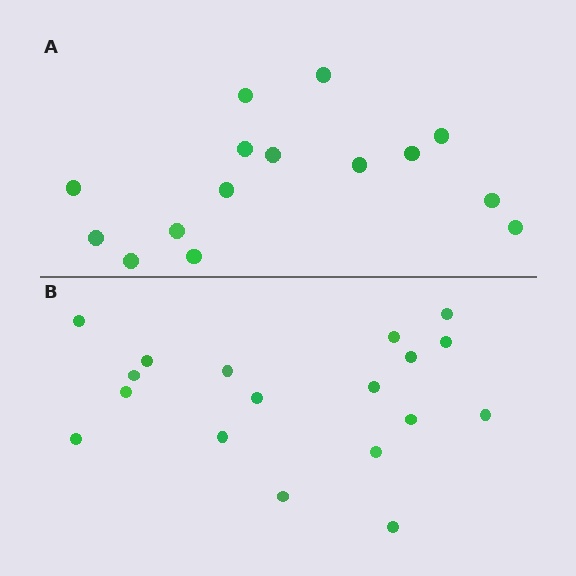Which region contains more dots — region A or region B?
Region B (the bottom region) has more dots.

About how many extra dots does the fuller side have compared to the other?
Region B has just a few more — roughly 2 or 3 more dots than region A.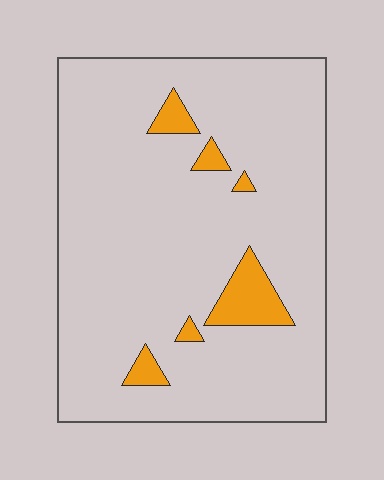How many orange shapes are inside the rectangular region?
6.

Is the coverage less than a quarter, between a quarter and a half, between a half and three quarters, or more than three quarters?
Less than a quarter.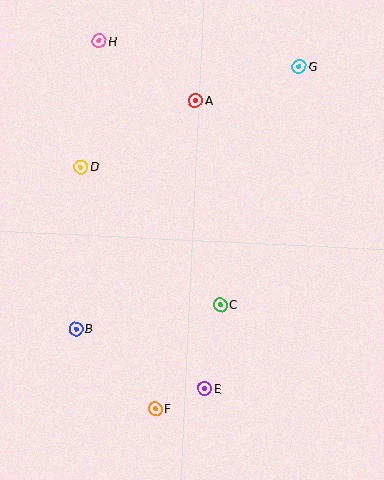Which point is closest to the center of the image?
Point C at (220, 305) is closest to the center.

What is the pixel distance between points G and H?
The distance between G and H is 202 pixels.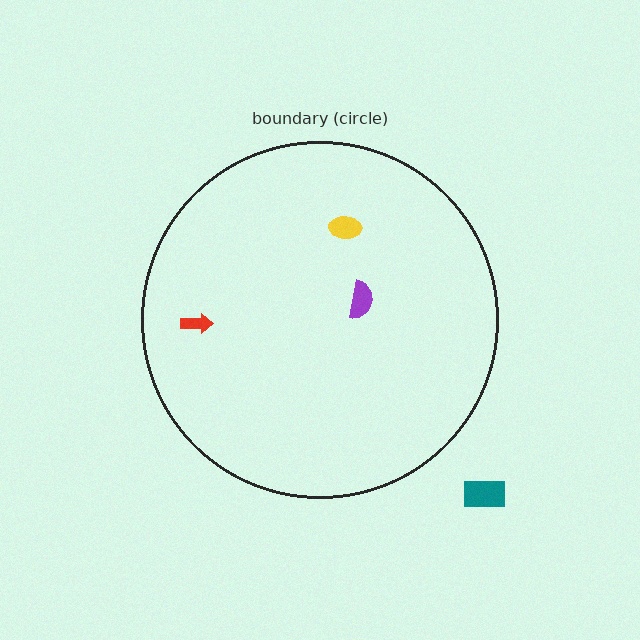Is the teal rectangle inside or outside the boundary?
Outside.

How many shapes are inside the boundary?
3 inside, 1 outside.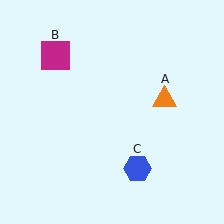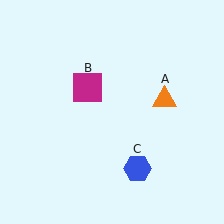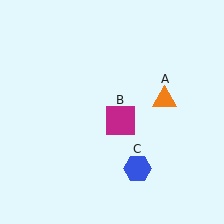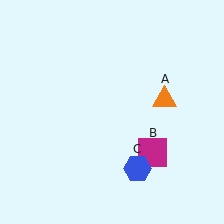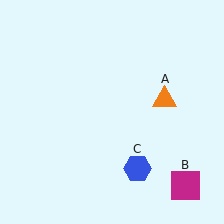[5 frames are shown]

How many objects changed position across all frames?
1 object changed position: magenta square (object B).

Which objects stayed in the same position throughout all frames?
Orange triangle (object A) and blue hexagon (object C) remained stationary.